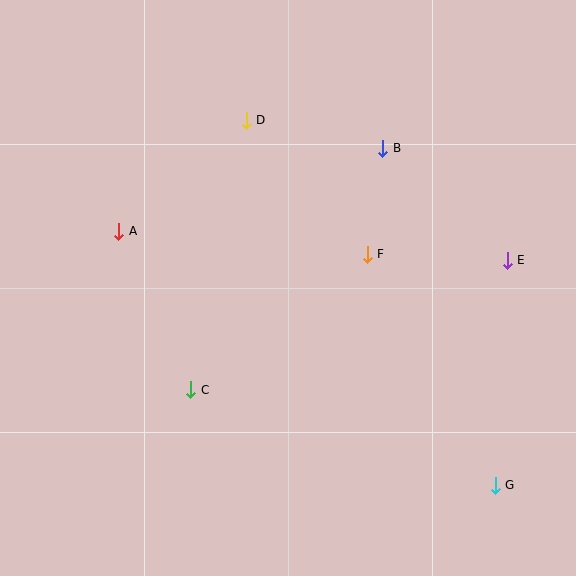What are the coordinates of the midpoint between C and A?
The midpoint between C and A is at (155, 310).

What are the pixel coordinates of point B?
Point B is at (383, 148).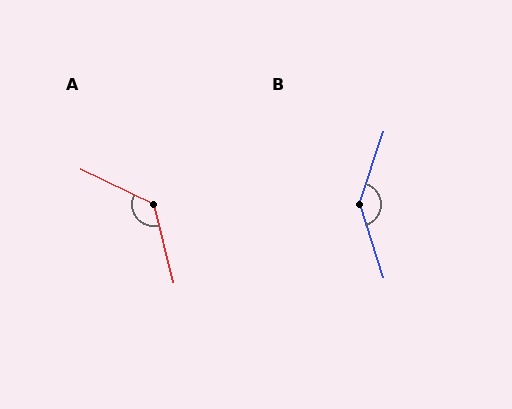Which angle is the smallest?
A, at approximately 129 degrees.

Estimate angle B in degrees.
Approximately 143 degrees.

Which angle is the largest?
B, at approximately 143 degrees.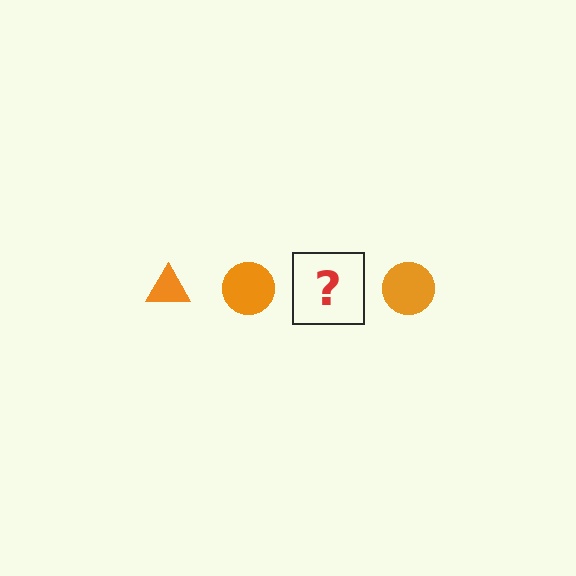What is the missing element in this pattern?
The missing element is an orange triangle.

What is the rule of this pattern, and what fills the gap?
The rule is that the pattern cycles through triangle, circle shapes in orange. The gap should be filled with an orange triangle.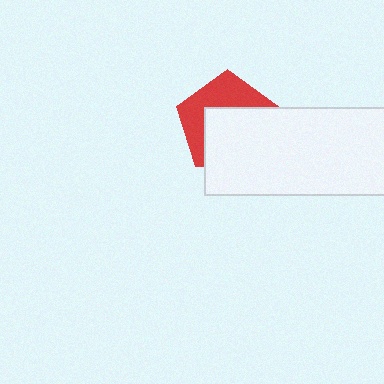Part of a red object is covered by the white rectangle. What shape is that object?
It is a pentagon.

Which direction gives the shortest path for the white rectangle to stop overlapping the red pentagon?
Moving toward the lower-right gives the shortest separation.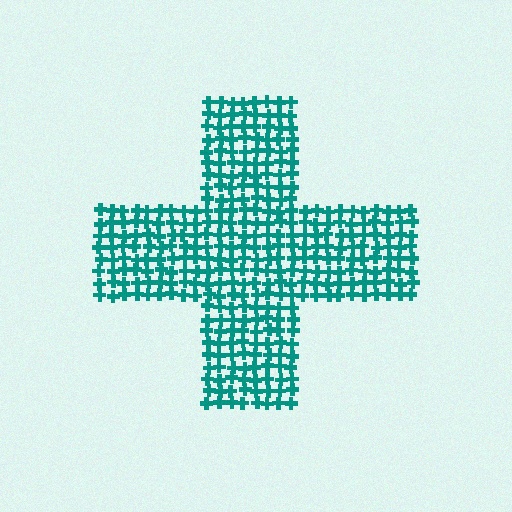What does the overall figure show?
The overall figure shows a cross.